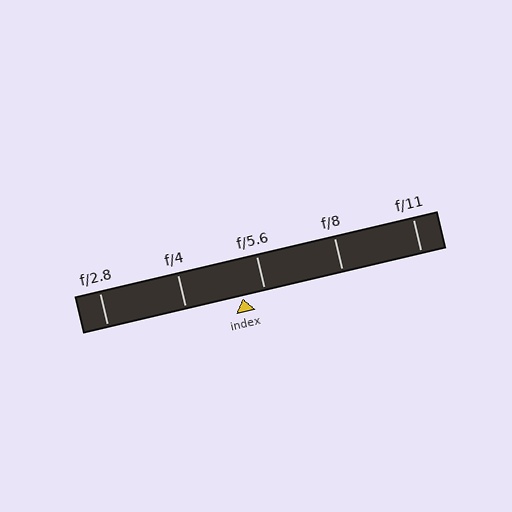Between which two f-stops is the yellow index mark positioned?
The index mark is between f/4 and f/5.6.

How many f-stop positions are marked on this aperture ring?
There are 5 f-stop positions marked.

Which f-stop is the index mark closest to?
The index mark is closest to f/5.6.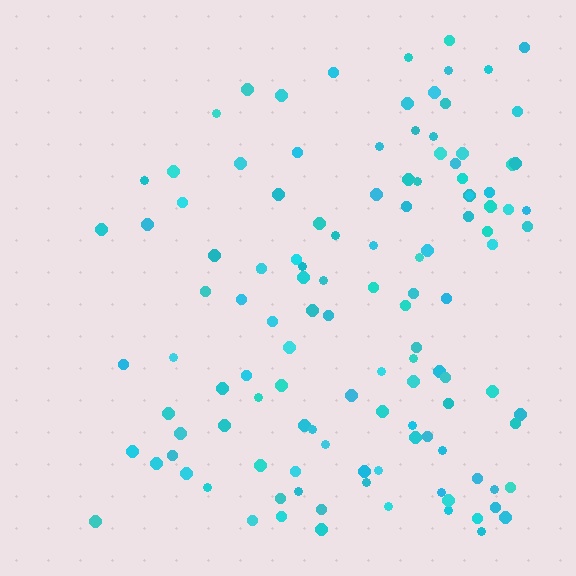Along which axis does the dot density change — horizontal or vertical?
Horizontal.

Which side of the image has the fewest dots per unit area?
The left.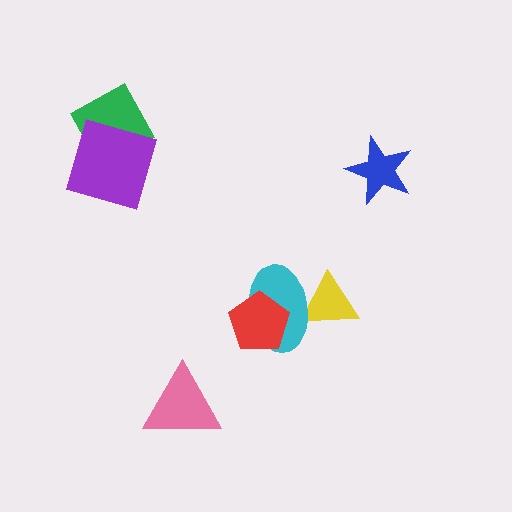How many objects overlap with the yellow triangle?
1 object overlaps with the yellow triangle.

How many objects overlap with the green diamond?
1 object overlaps with the green diamond.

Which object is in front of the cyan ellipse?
The red pentagon is in front of the cyan ellipse.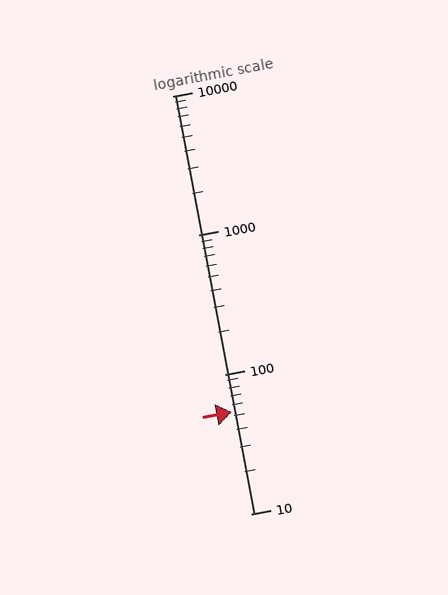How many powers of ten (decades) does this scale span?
The scale spans 3 decades, from 10 to 10000.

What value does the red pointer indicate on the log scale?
The pointer indicates approximately 54.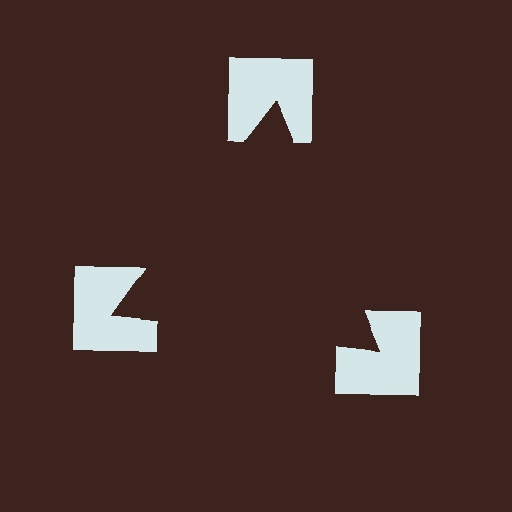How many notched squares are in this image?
There are 3 — one at each vertex of the illusory triangle.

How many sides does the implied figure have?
3 sides.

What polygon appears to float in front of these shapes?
An illusory triangle — its edges are inferred from the aligned wedge cuts in the notched squares, not physically drawn.